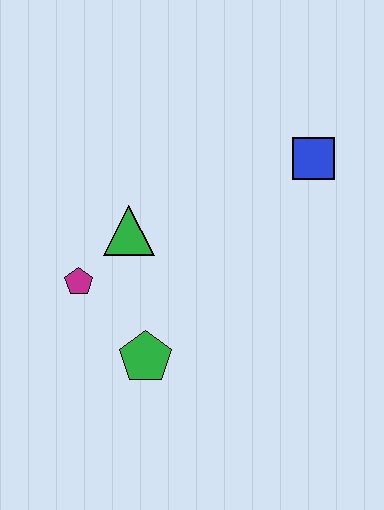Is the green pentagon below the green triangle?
Yes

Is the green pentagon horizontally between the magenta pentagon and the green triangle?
No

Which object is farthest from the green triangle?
The blue square is farthest from the green triangle.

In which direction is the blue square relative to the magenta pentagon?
The blue square is to the right of the magenta pentagon.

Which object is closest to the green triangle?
The magenta pentagon is closest to the green triangle.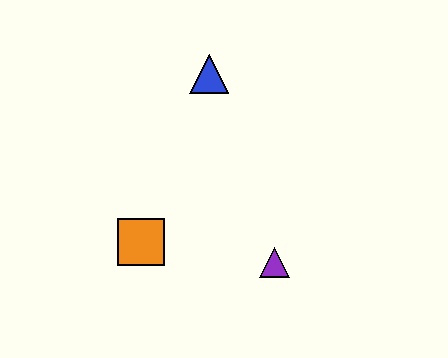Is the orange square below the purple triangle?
No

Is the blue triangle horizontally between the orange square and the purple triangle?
Yes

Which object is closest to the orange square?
The purple triangle is closest to the orange square.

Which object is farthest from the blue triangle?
The purple triangle is farthest from the blue triangle.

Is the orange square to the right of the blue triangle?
No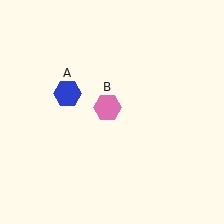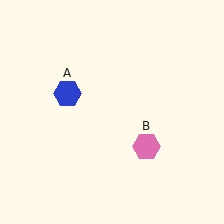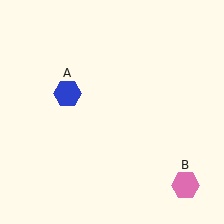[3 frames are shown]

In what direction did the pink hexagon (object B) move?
The pink hexagon (object B) moved down and to the right.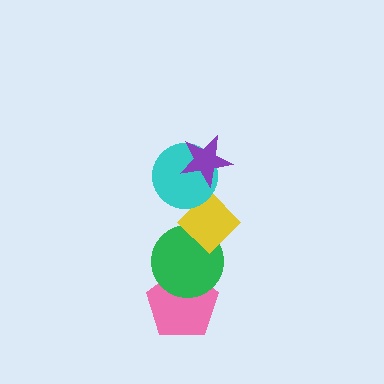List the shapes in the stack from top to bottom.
From top to bottom: the purple star, the cyan circle, the yellow diamond, the green circle, the pink pentagon.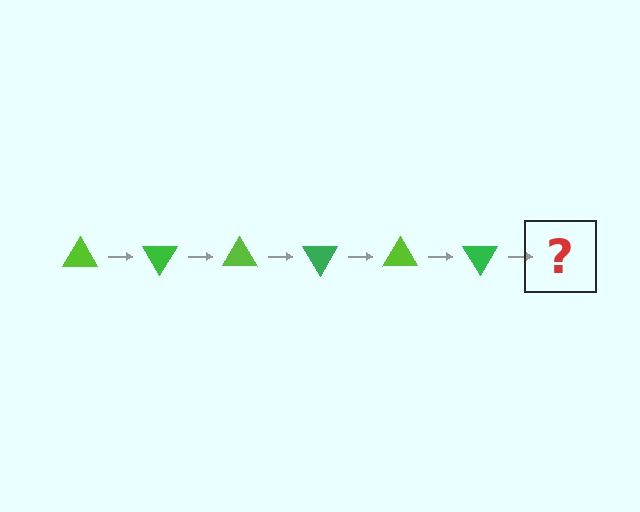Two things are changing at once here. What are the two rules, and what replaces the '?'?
The two rules are that it rotates 60 degrees each step and the color cycles through lime and green. The '?' should be a lime triangle, rotated 360 degrees from the start.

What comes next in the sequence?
The next element should be a lime triangle, rotated 360 degrees from the start.